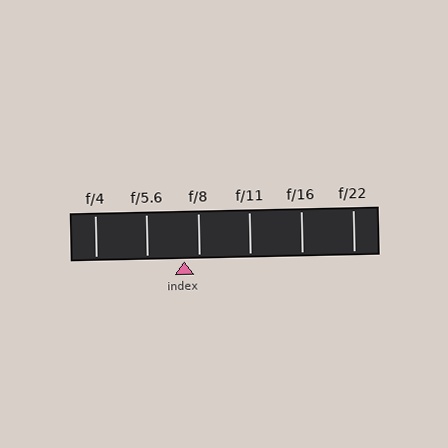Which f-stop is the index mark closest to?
The index mark is closest to f/8.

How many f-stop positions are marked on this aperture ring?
There are 6 f-stop positions marked.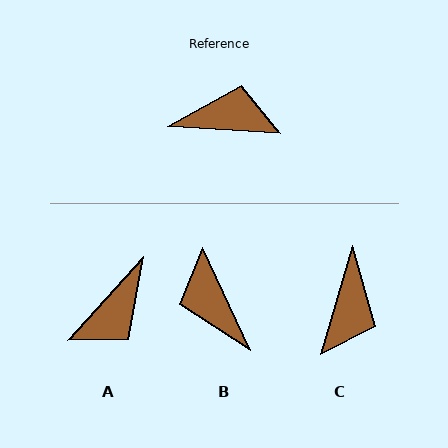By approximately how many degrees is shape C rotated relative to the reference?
Approximately 103 degrees clockwise.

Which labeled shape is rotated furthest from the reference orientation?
A, about 128 degrees away.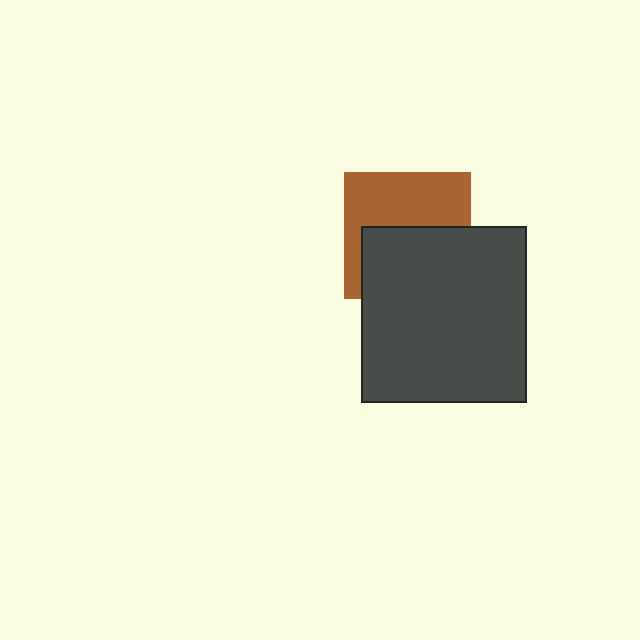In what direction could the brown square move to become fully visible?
The brown square could move up. That would shift it out from behind the dark gray rectangle entirely.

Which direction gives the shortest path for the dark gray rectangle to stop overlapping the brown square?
Moving down gives the shortest separation.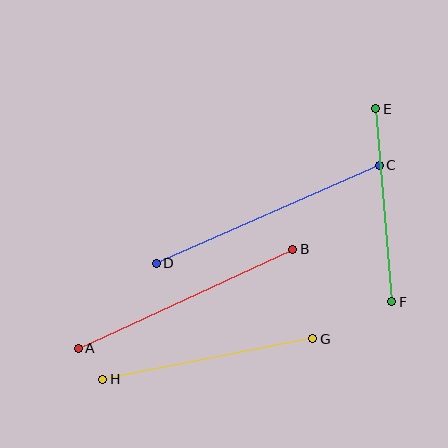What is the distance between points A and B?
The distance is approximately 236 pixels.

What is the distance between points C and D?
The distance is approximately 244 pixels.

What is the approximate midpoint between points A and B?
The midpoint is at approximately (185, 299) pixels.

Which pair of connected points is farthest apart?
Points C and D are farthest apart.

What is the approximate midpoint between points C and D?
The midpoint is at approximately (268, 214) pixels.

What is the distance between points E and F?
The distance is approximately 193 pixels.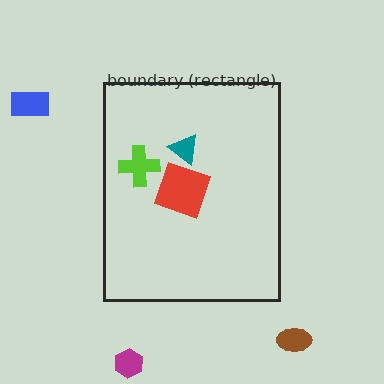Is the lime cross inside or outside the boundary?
Inside.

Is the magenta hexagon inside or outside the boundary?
Outside.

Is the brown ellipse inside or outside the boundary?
Outside.